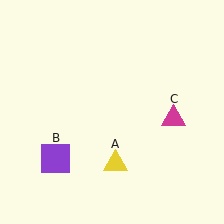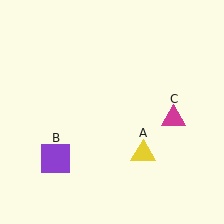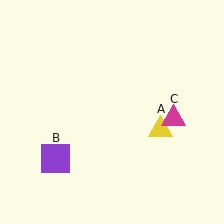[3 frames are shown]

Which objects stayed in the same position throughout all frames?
Purple square (object B) and magenta triangle (object C) remained stationary.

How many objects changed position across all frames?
1 object changed position: yellow triangle (object A).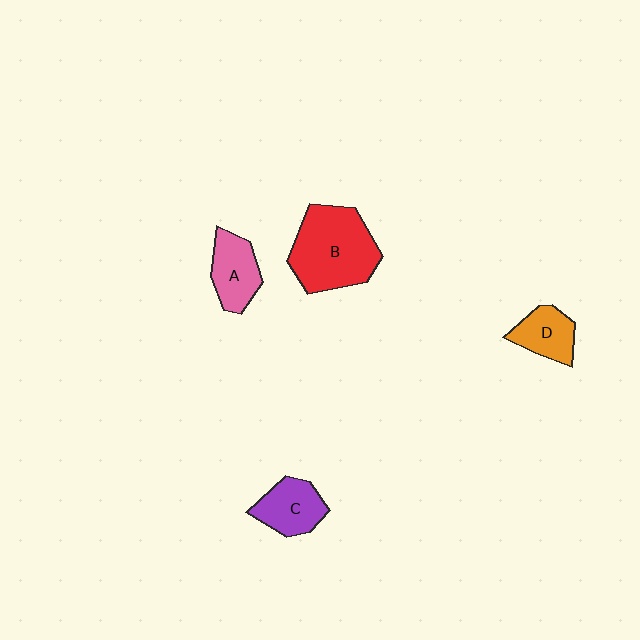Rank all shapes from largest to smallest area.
From largest to smallest: B (red), A (pink), C (purple), D (orange).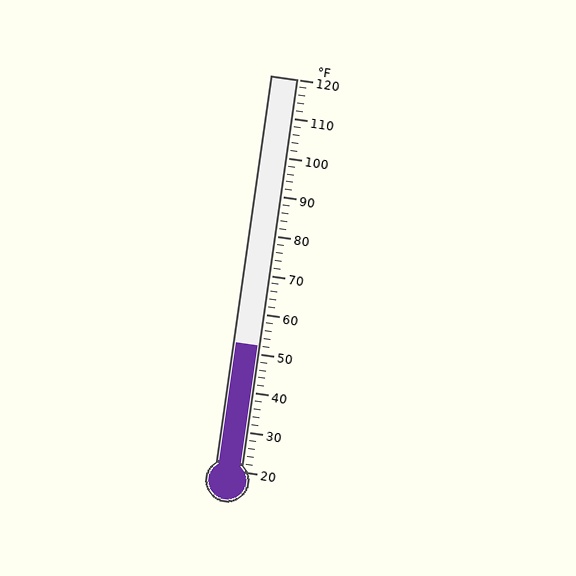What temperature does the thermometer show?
The thermometer shows approximately 52°F.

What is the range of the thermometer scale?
The thermometer scale ranges from 20°F to 120°F.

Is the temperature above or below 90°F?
The temperature is below 90°F.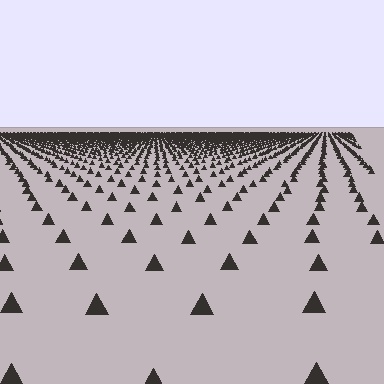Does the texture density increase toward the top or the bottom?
Density increases toward the top.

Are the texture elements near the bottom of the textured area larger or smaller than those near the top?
Larger. Near the bottom, elements are closer to the viewer and appear at a bigger on-screen size.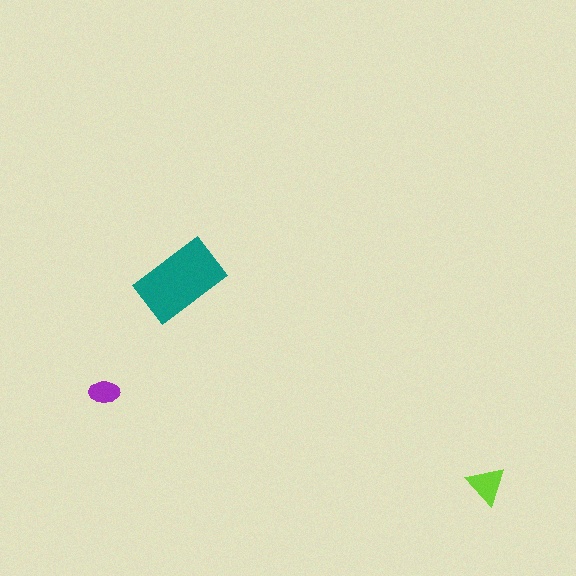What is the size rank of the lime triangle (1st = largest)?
2nd.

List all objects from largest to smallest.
The teal rectangle, the lime triangle, the purple ellipse.